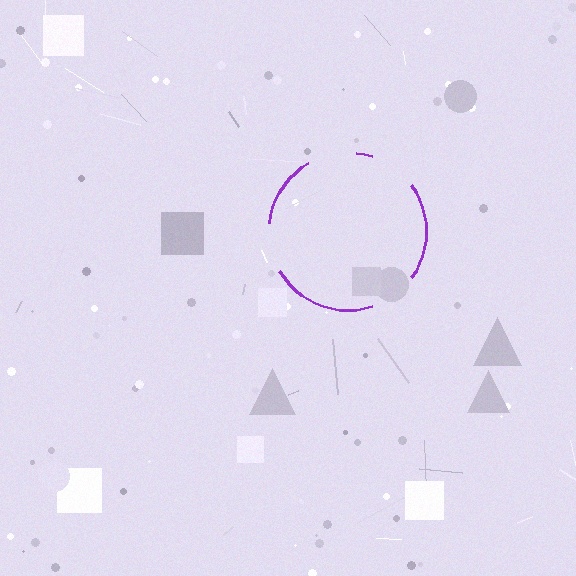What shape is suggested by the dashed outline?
The dashed outline suggests a circle.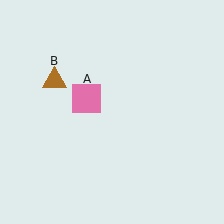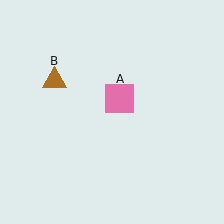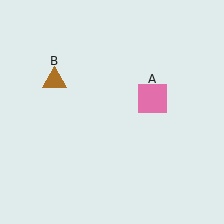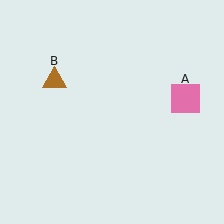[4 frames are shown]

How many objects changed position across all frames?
1 object changed position: pink square (object A).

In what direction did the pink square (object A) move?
The pink square (object A) moved right.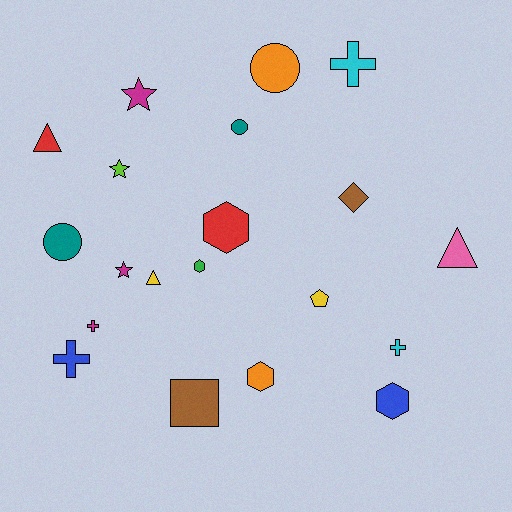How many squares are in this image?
There is 1 square.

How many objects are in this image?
There are 20 objects.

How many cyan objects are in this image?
There are 2 cyan objects.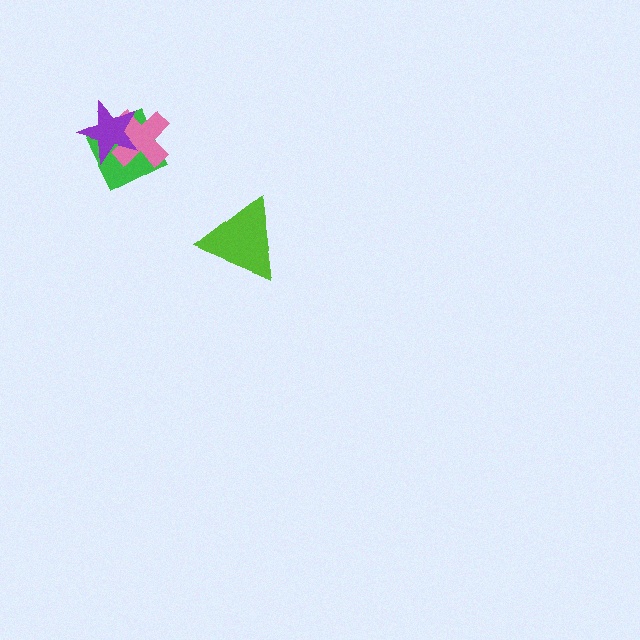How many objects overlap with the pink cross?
2 objects overlap with the pink cross.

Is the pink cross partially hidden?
Yes, it is partially covered by another shape.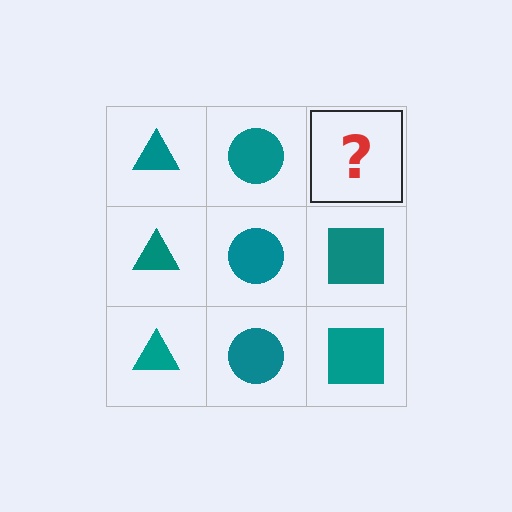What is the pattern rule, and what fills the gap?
The rule is that each column has a consistent shape. The gap should be filled with a teal square.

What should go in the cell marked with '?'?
The missing cell should contain a teal square.